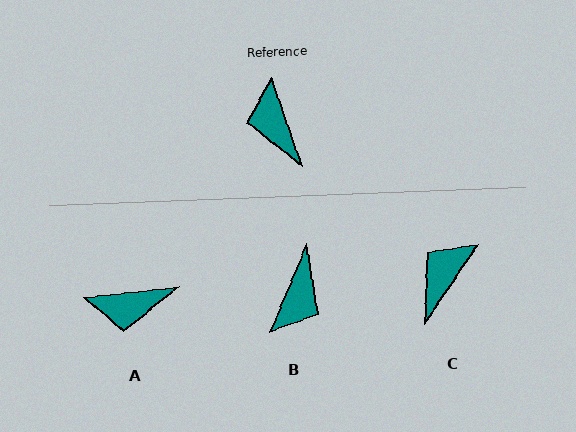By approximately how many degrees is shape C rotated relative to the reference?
Approximately 54 degrees clockwise.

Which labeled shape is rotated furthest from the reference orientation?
B, about 138 degrees away.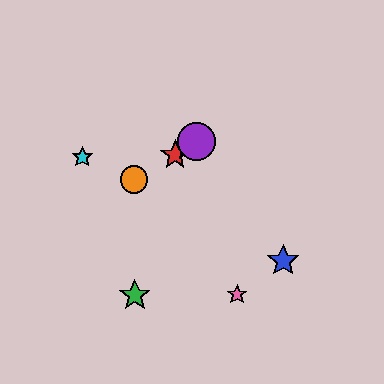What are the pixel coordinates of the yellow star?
The yellow star is at (188, 147).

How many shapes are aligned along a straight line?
4 shapes (the red star, the yellow star, the purple circle, the orange circle) are aligned along a straight line.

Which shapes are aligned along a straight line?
The red star, the yellow star, the purple circle, the orange circle are aligned along a straight line.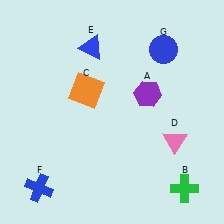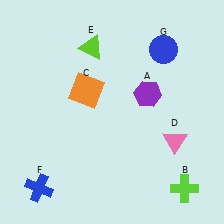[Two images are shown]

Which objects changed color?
B changed from green to lime. E changed from blue to lime.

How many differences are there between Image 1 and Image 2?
There are 2 differences between the two images.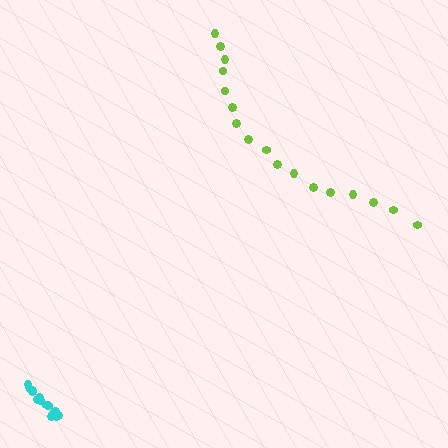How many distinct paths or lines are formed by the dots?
There are 2 distinct paths.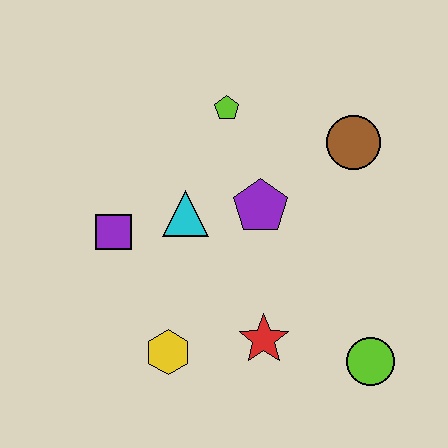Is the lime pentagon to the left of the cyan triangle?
No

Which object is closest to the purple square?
The cyan triangle is closest to the purple square.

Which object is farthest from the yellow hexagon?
The brown circle is farthest from the yellow hexagon.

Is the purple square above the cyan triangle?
No